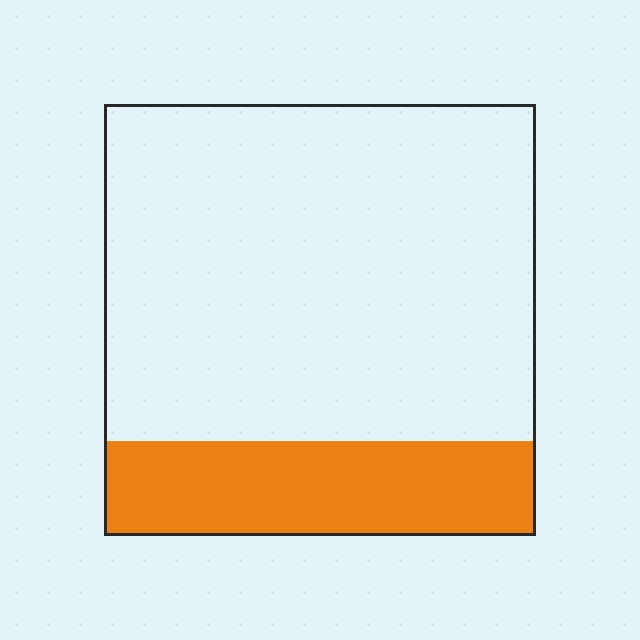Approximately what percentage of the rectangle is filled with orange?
Approximately 20%.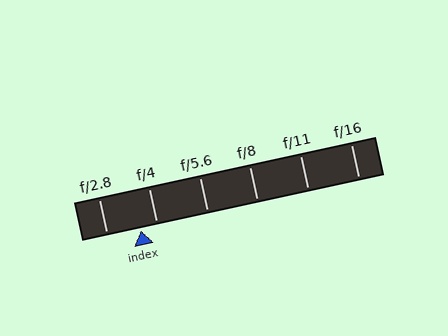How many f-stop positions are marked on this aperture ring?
There are 6 f-stop positions marked.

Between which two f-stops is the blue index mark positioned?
The index mark is between f/2.8 and f/4.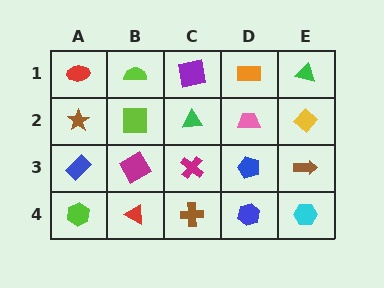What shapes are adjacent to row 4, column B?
A magenta diamond (row 3, column B), a lime hexagon (row 4, column A), a brown cross (row 4, column C).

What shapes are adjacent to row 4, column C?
A magenta cross (row 3, column C), a red triangle (row 4, column B), a blue hexagon (row 4, column D).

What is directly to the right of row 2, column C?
A pink trapezoid.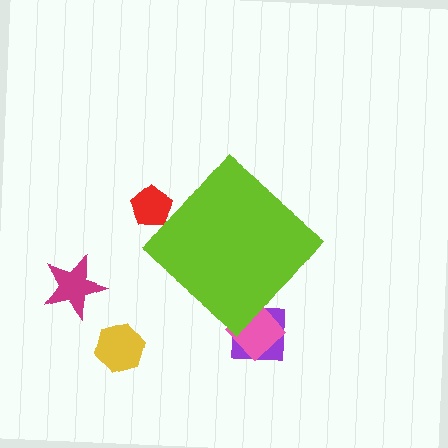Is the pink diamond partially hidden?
Yes, the pink diamond is partially hidden behind the lime diamond.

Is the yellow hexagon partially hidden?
No, the yellow hexagon is fully visible.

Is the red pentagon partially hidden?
Yes, the red pentagon is partially hidden behind the lime diamond.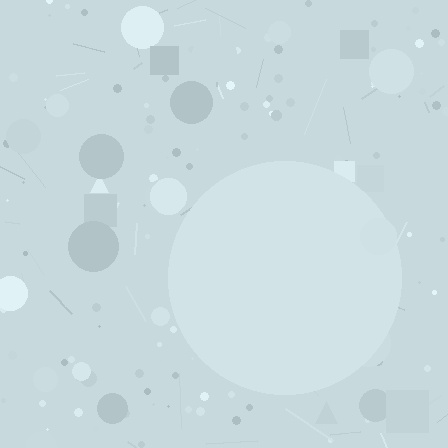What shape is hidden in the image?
A circle is hidden in the image.